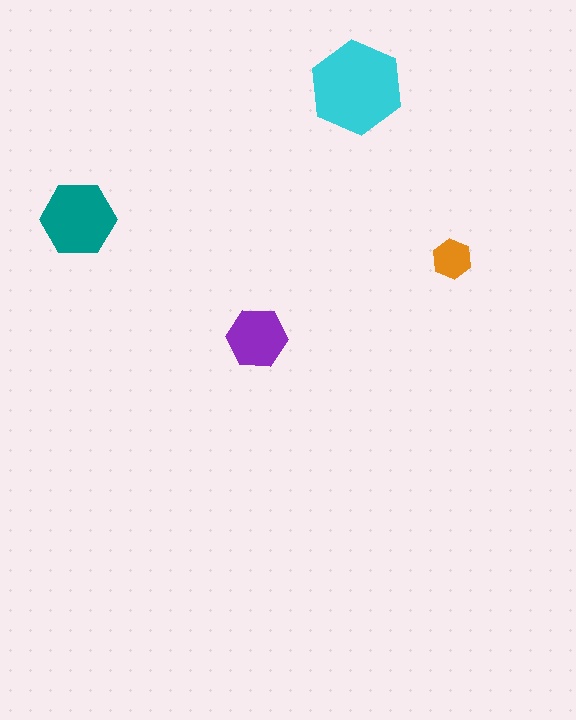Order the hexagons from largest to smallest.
the cyan one, the teal one, the purple one, the orange one.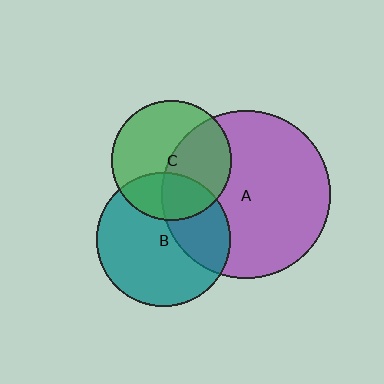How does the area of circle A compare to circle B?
Approximately 1.6 times.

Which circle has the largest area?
Circle A (purple).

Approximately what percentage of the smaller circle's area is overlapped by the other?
Approximately 30%.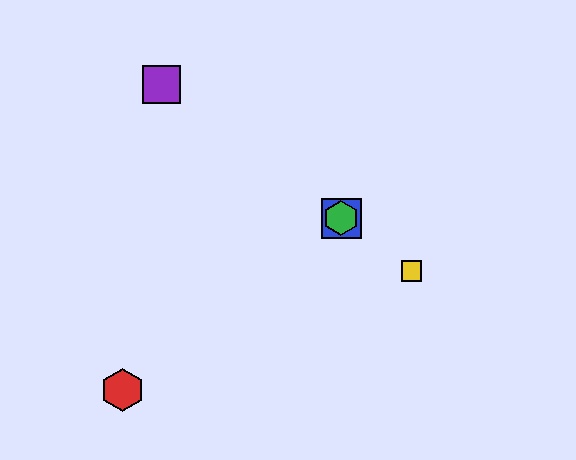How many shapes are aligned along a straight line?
4 shapes (the blue square, the green hexagon, the yellow square, the purple square) are aligned along a straight line.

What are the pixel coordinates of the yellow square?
The yellow square is at (412, 271).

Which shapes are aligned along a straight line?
The blue square, the green hexagon, the yellow square, the purple square are aligned along a straight line.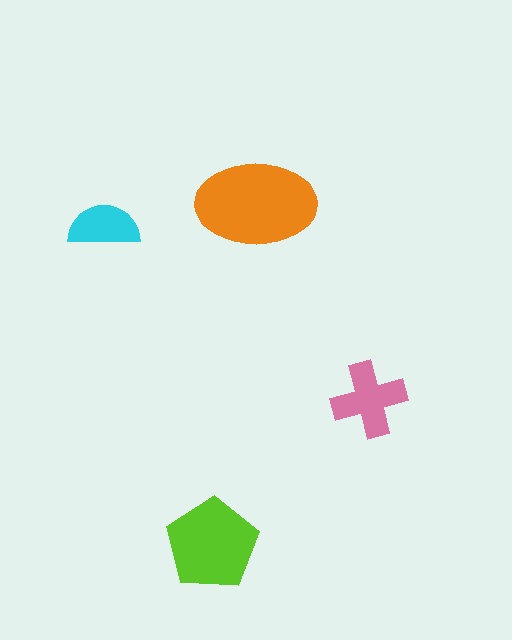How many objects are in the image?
There are 4 objects in the image.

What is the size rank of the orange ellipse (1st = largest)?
1st.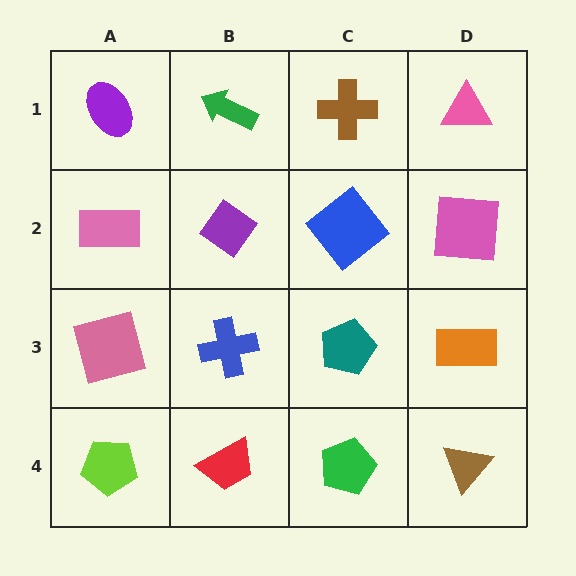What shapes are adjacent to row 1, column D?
A pink square (row 2, column D), a brown cross (row 1, column C).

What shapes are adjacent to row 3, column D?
A pink square (row 2, column D), a brown triangle (row 4, column D), a teal pentagon (row 3, column C).